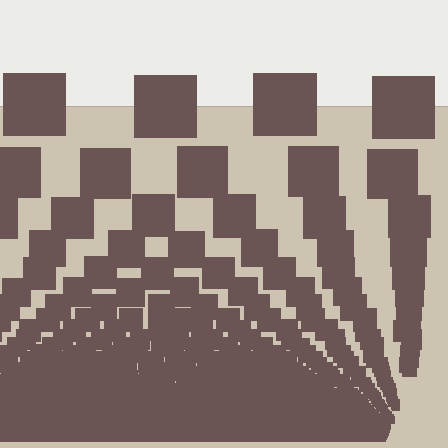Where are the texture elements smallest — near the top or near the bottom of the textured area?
Near the bottom.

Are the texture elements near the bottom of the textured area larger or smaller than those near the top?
Smaller. The gradient is inverted — elements near the bottom are smaller and denser.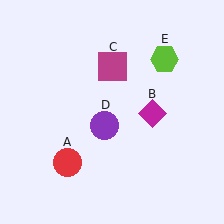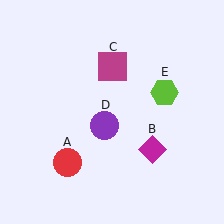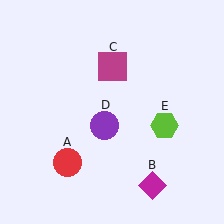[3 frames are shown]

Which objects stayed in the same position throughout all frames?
Red circle (object A) and magenta square (object C) and purple circle (object D) remained stationary.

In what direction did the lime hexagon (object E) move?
The lime hexagon (object E) moved down.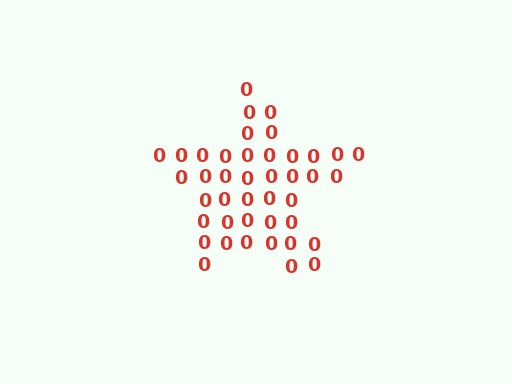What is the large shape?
The large shape is a star.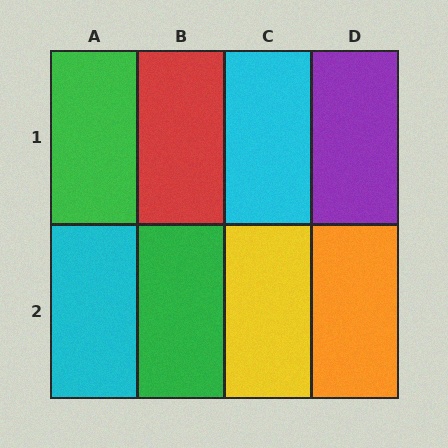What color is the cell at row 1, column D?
Purple.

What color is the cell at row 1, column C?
Cyan.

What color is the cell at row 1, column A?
Green.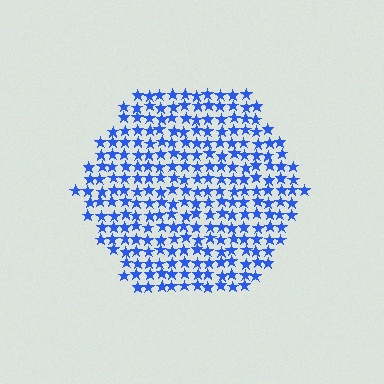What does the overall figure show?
The overall figure shows a hexagon.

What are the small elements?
The small elements are stars.